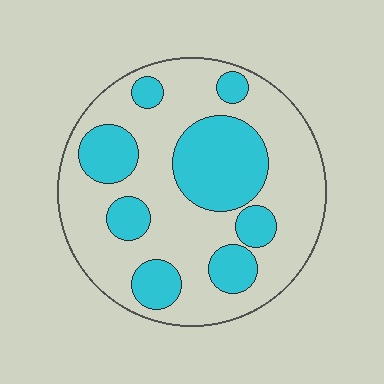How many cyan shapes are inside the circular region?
8.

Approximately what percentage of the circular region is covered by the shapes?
Approximately 35%.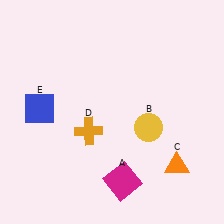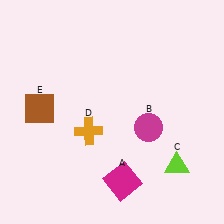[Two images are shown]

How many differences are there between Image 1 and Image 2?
There are 3 differences between the two images.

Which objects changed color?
B changed from yellow to magenta. C changed from orange to lime. E changed from blue to brown.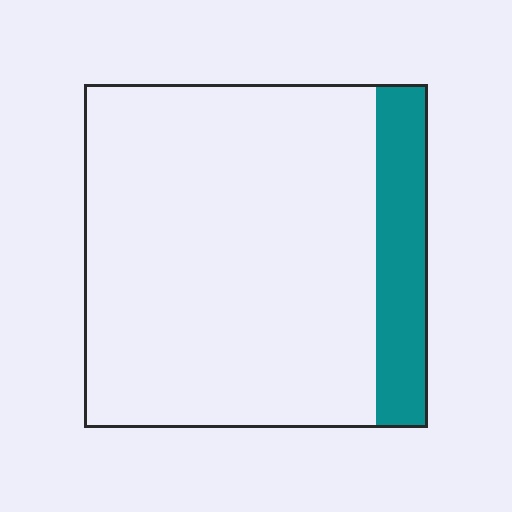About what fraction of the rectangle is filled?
About one sixth (1/6).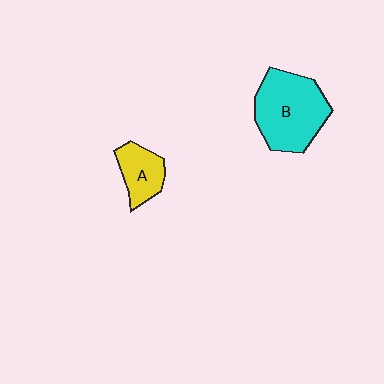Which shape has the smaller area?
Shape A (yellow).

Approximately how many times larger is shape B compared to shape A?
Approximately 2.1 times.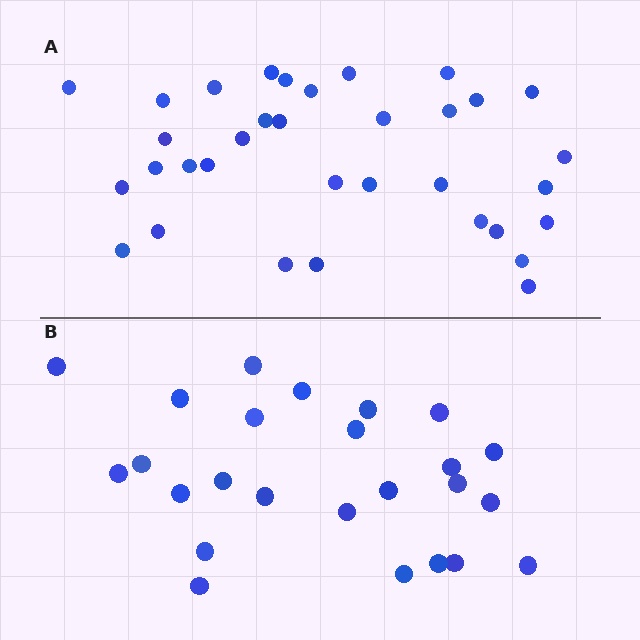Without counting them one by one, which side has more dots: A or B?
Region A (the top region) has more dots.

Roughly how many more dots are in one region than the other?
Region A has roughly 8 or so more dots than region B.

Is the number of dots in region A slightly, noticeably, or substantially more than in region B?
Region A has noticeably more, but not dramatically so. The ratio is roughly 1.4 to 1.